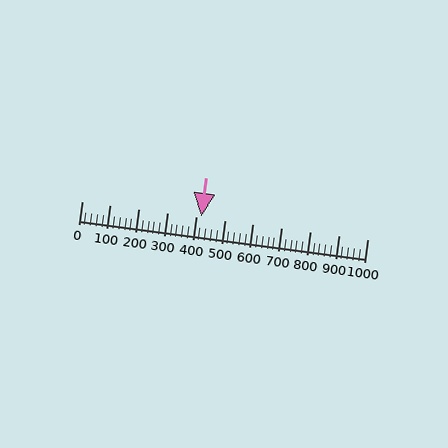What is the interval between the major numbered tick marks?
The major tick marks are spaced 100 units apart.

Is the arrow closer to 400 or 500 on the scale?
The arrow is closer to 400.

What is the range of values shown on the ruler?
The ruler shows values from 0 to 1000.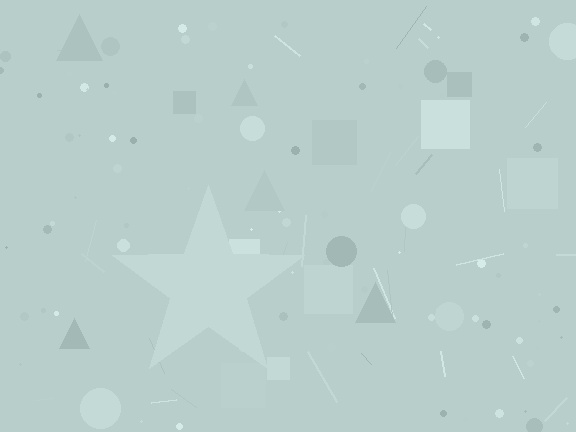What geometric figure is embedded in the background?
A star is embedded in the background.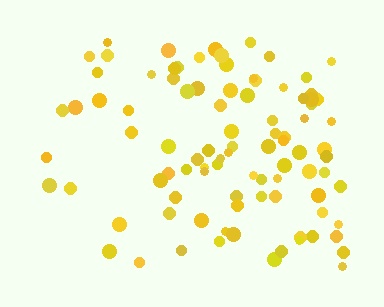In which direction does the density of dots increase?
From left to right, with the right side densest.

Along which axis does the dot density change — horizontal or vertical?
Horizontal.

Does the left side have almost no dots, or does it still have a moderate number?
Still a moderate number, just noticeably fewer than the right.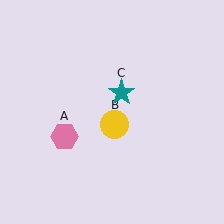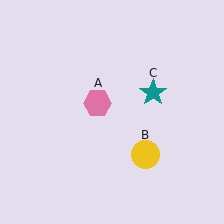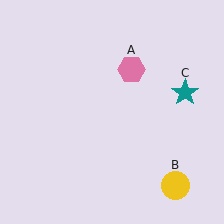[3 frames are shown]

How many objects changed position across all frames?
3 objects changed position: pink hexagon (object A), yellow circle (object B), teal star (object C).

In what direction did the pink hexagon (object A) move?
The pink hexagon (object A) moved up and to the right.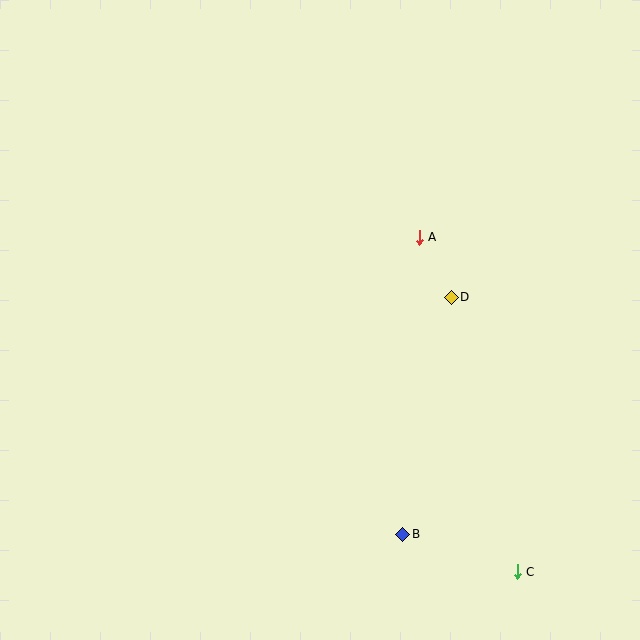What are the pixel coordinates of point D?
Point D is at (451, 297).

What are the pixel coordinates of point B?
Point B is at (403, 534).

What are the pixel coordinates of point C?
Point C is at (517, 572).